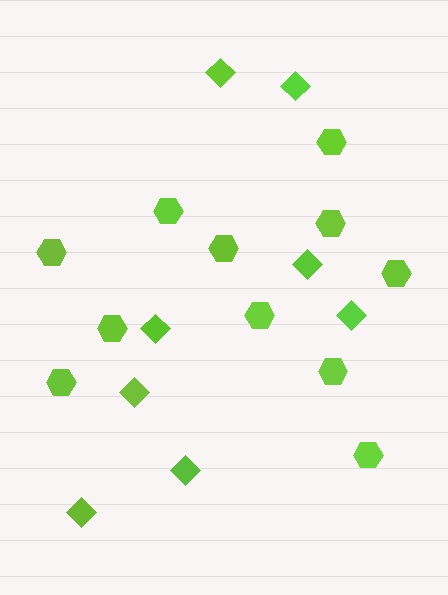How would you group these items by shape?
There are 2 groups: one group of diamonds (8) and one group of hexagons (11).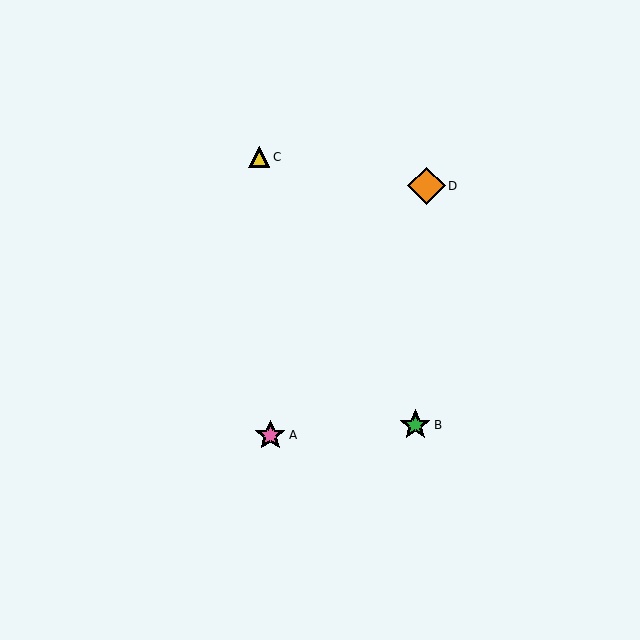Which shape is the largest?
The orange diamond (labeled D) is the largest.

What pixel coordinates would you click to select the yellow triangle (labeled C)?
Click at (259, 157) to select the yellow triangle C.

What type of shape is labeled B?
Shape B is a green star.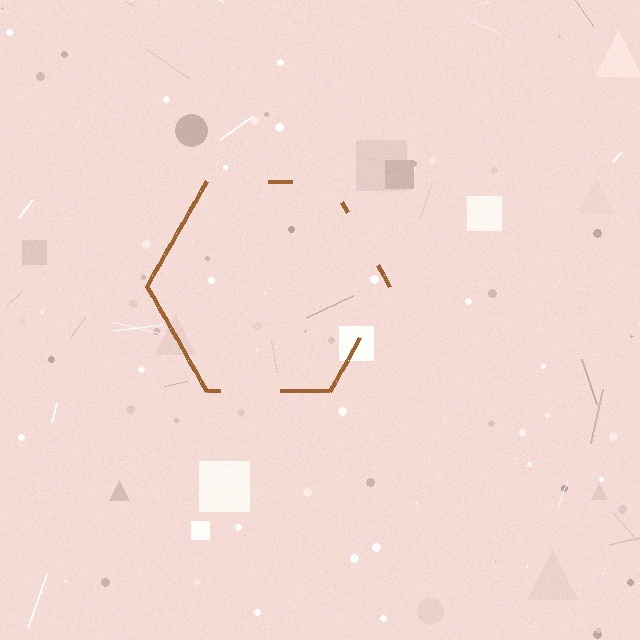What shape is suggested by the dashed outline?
The dashed outline suggests a hexagon.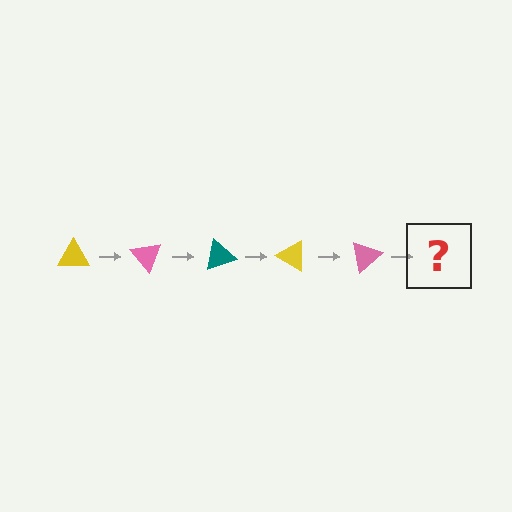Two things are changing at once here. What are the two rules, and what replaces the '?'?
The two rules are that it rotates 50 degrees each step and the color cycles through yellow, pink, and teal. The '?' should be a teal triangle, rotated 250 degrees from the start.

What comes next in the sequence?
The next element should be a teal triangle, rotated 250 degrees from the start.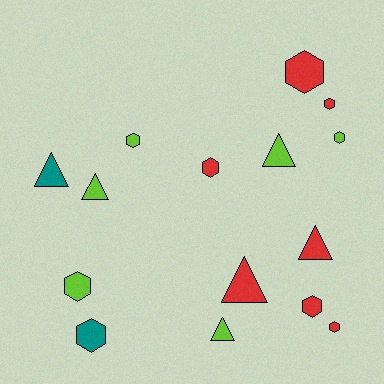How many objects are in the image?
There are 15 objects.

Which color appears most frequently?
Red, with 7 objects.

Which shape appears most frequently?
Hexagon, with 9 objects.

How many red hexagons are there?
There are 5 red hexagons.